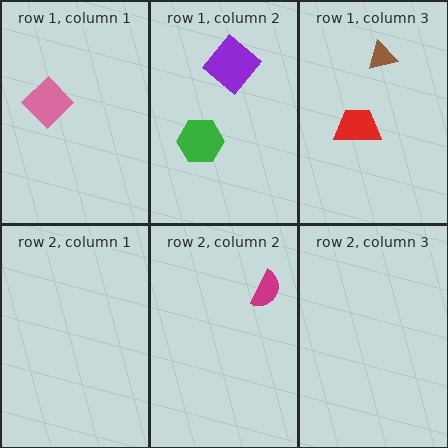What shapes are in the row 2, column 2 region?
The magenta semicircle.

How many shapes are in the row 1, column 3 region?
2.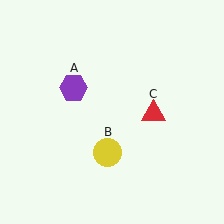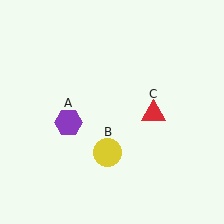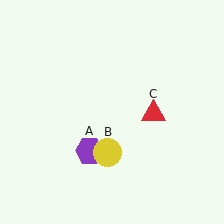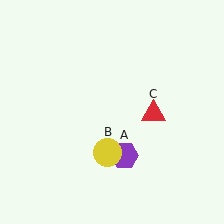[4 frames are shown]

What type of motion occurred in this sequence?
The purple hexagon (object A) rotated counterclockwise around the center of the scene.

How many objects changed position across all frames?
1 object changed position: purple hexagon (object A).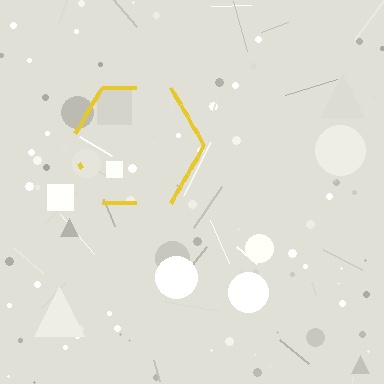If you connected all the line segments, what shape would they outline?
They would outline a hexagon.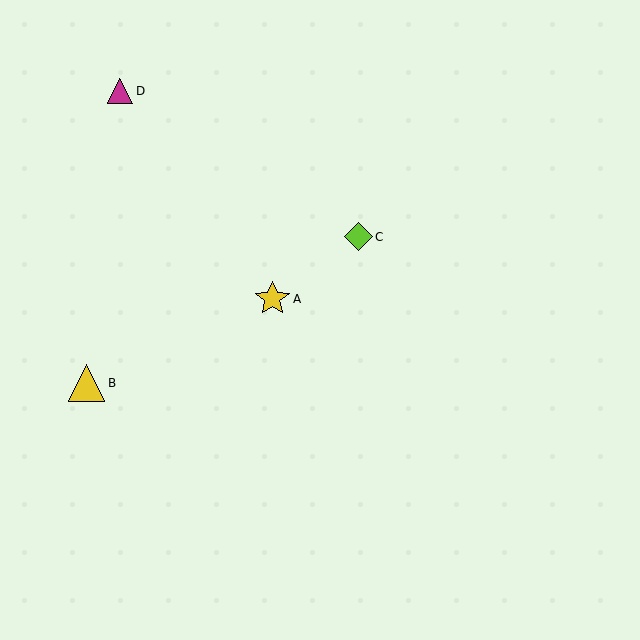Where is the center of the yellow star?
The center of the yellow star is at (272, 299).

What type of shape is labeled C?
Shape C is a lime diamond.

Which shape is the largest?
The yellow triangle (labeled B) is the largest.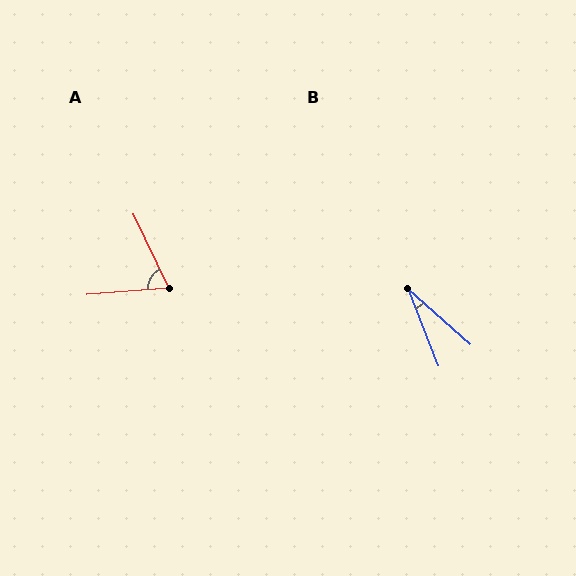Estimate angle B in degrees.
Approximately 27 degrees.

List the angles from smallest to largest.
B (27°), A (69°).